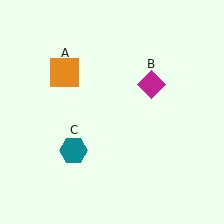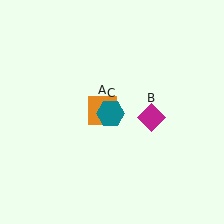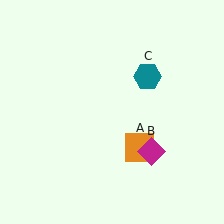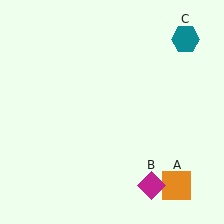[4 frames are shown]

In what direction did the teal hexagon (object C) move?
The teal hexagon (object C) moved up and to the right.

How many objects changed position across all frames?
3 objects changed position: orange square (object A), magenta diamond (object B), teal hexagon (object C).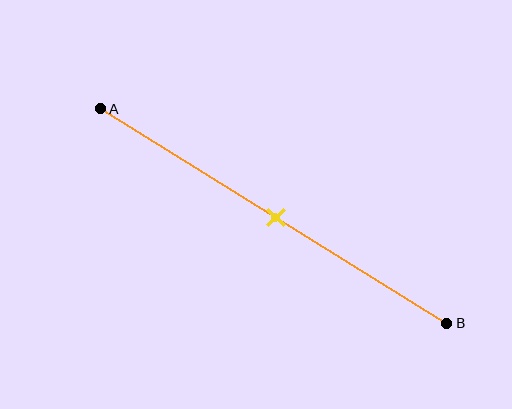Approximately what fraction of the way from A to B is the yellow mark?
The yellow mark is approximately 50% of the way from A to B.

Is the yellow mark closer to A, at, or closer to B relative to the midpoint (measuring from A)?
The yellow mark is approximately at the midpoint of segment AB.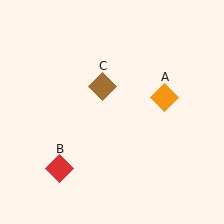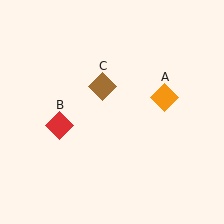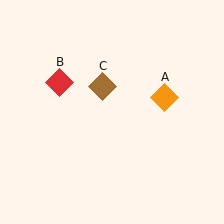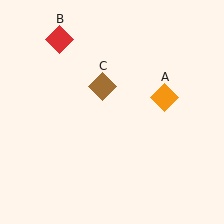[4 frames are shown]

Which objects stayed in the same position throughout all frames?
Orange diamond (object A) and brown diamond (object C) remained stationary.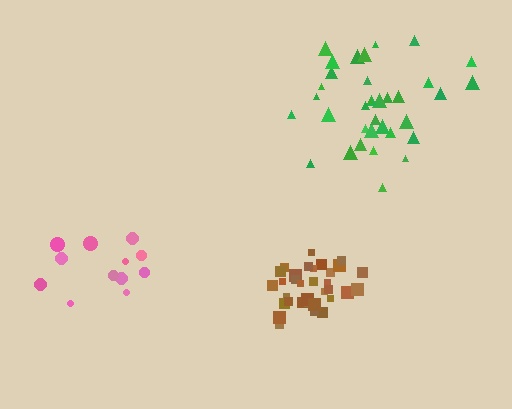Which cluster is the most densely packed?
Brown.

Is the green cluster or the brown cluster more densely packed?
Brown.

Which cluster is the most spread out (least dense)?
Pink.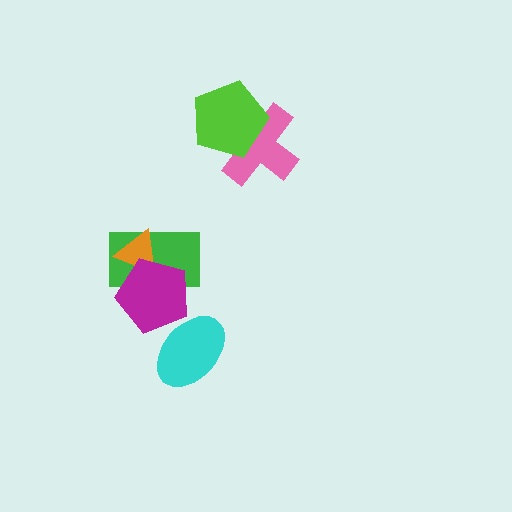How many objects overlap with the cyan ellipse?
1 object overlaps with the cyan ellipse.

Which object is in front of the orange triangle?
The magenta pentagon is in front of the orange triangle.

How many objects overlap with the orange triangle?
2 objects overlap with the orange triangle.